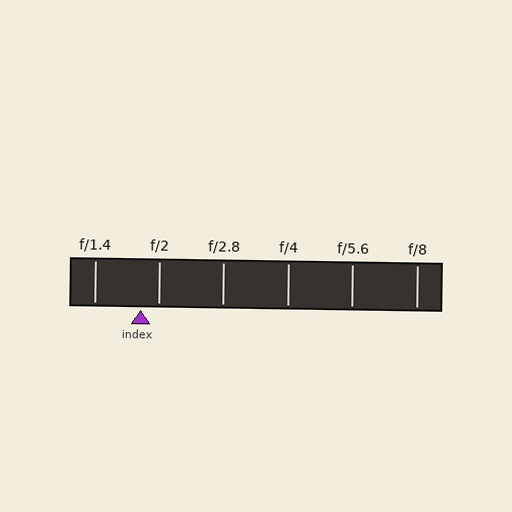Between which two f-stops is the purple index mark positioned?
The index mark is between f/1.4 and f/2.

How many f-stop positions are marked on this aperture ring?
There are 6 f-stop positions marked.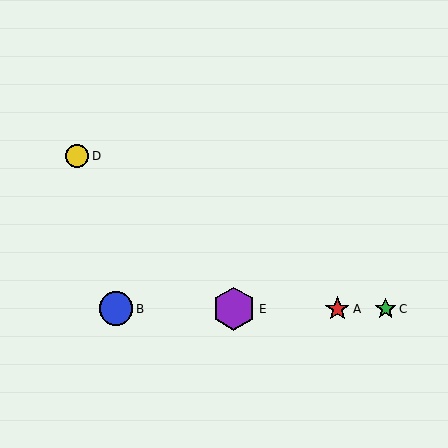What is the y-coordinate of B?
Object B is at y≈309.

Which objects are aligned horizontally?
Objects A, B, C, E are aligned horizontally.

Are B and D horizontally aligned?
No, B is at y≈309 and D is at y≈156.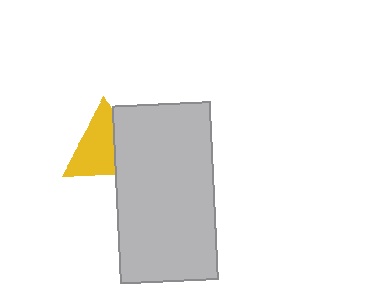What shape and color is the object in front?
The object in front is a light gray rectangle.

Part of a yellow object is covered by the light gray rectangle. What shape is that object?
It is a triangle.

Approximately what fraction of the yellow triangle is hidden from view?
Roughly 36% of the yellow triangle is hidden behind the light gray rectangle.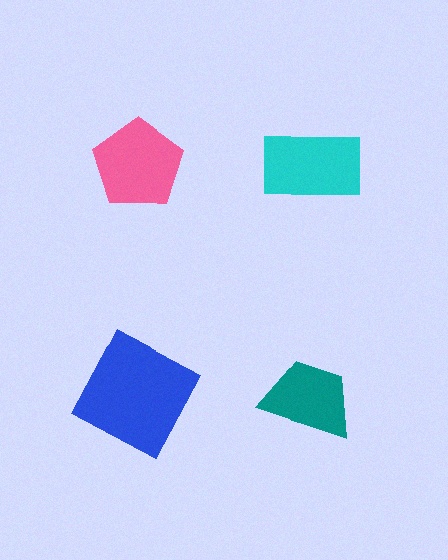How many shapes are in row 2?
2 shapes.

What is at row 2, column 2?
A teal trapezoid.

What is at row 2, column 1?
A blue square.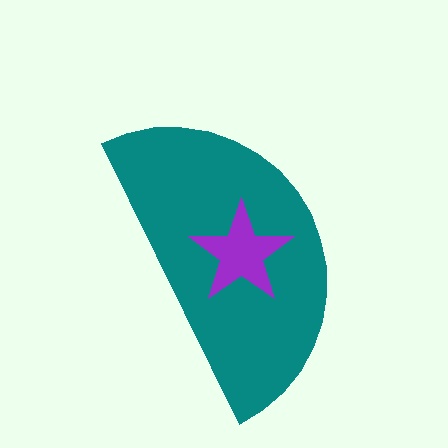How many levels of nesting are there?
2.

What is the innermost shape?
The purple star.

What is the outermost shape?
The teal semicircle.